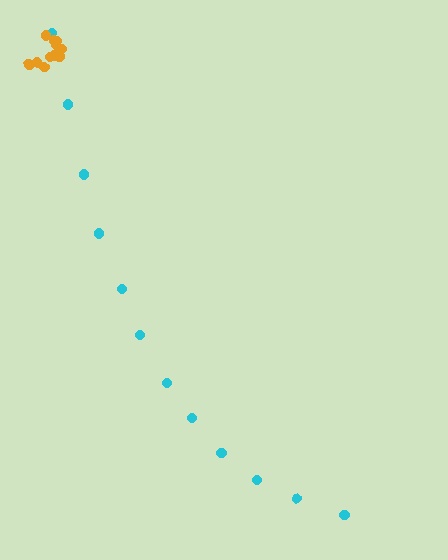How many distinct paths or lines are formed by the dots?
There are 2 distinct paths.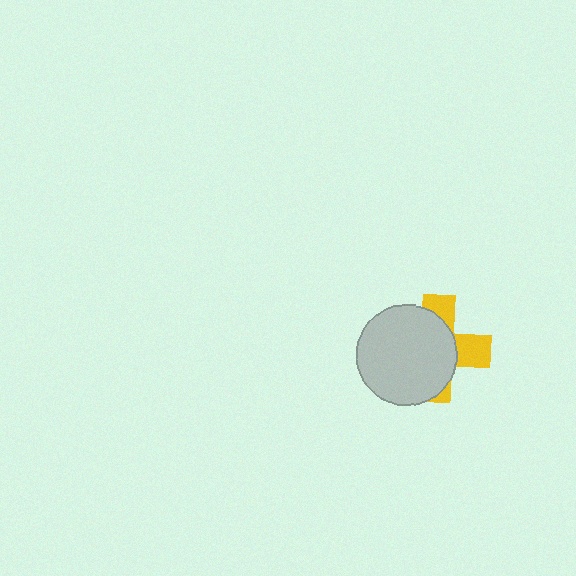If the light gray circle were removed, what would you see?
You would see the complete yellow cross.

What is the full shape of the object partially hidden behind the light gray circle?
The partially hidden object is a yellow cross.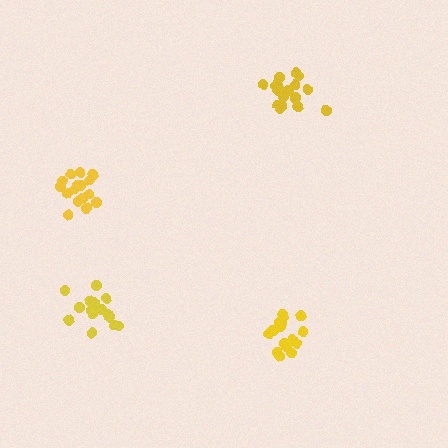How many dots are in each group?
Group 1: 17 dots, Group 2: 19 dots, Group 3: 15 dots, Group 4: 17 dots (68 total).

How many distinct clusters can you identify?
There are 4 distinct clusters.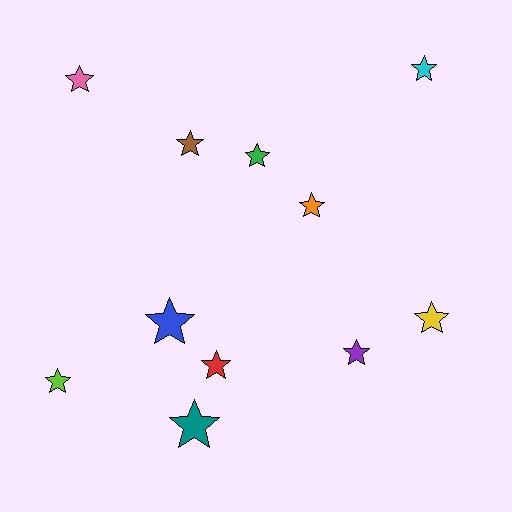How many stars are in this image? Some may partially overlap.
There are 11 stars.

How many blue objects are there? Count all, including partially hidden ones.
There is 1 blue object.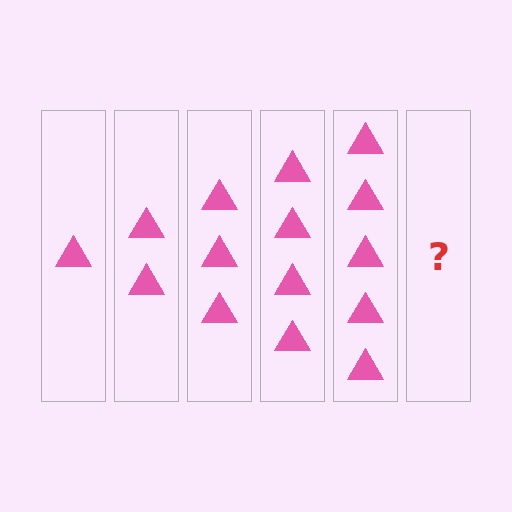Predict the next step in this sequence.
The next step is 6 triangles.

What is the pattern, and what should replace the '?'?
The pattern is that each step adds one more triangle. The '?' should be 6 triangles.